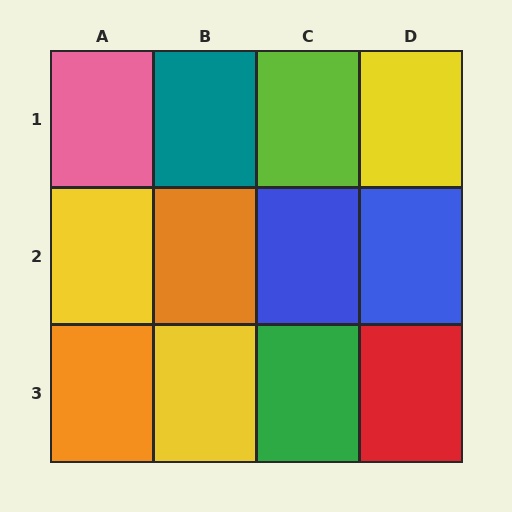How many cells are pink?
1 cell is pink.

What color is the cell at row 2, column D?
Blue.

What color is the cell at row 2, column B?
Orange.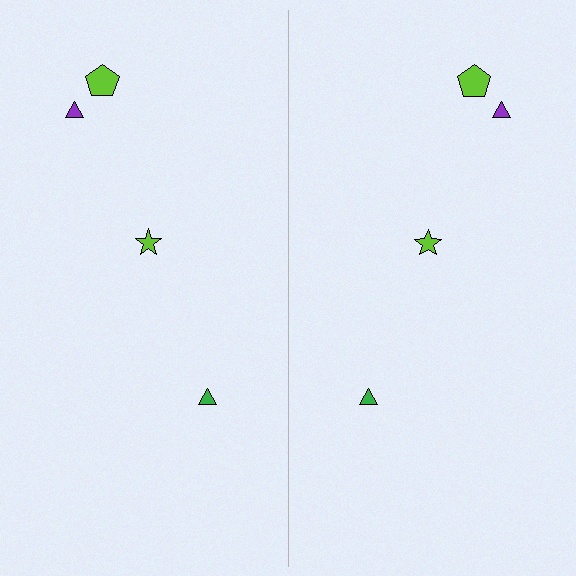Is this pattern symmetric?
Yes, this pattern has bilateral (reflection) symmetry.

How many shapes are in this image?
There are 8 shapes in this image.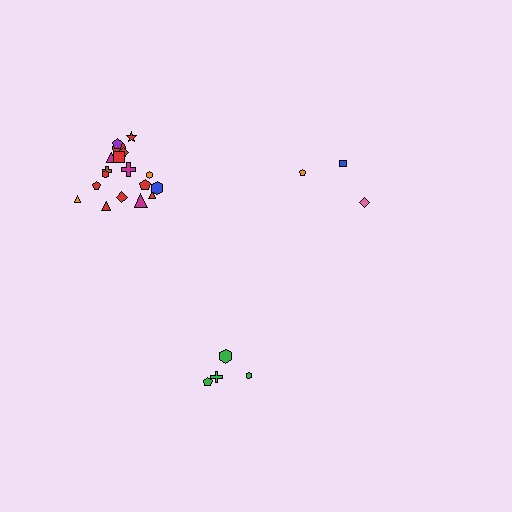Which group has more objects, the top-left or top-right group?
The top-left group.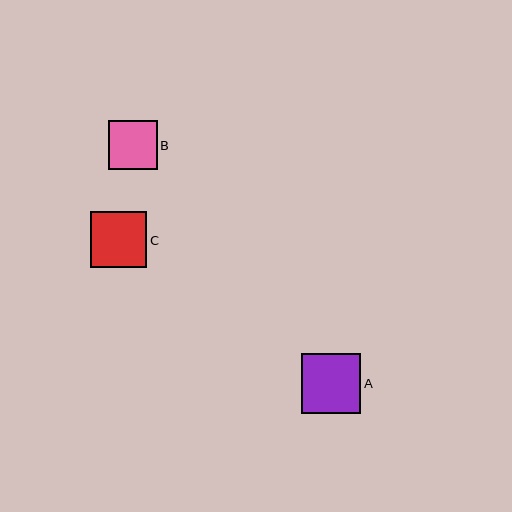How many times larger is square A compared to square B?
Square A is approximately 1.2 times the size of square B.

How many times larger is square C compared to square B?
Square C is approximately 1.1 times the size of square B.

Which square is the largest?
Square A is the largest with a size of approximately 60 pixels.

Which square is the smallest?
Square B is the smallest with a size of approximately 49 pixels.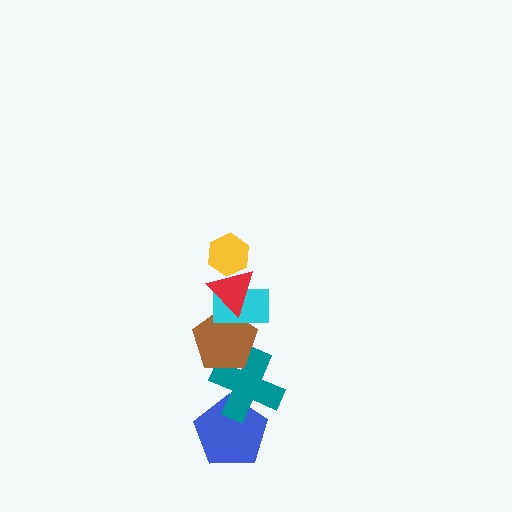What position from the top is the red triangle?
The red triangle is 2nd from the top.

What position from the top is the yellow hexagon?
The yellow hexagon is 1st from the top.